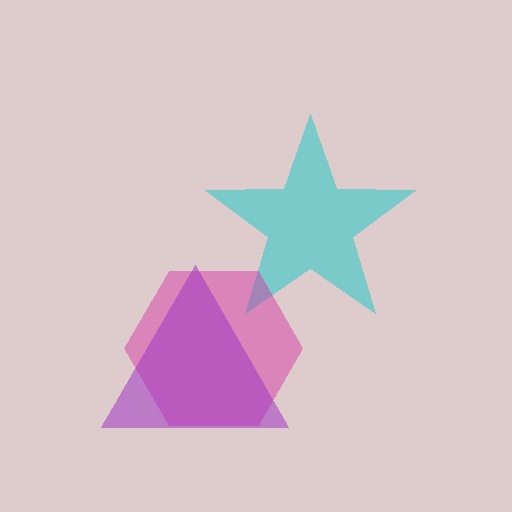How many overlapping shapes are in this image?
There are 3 overlapping shapes in the image.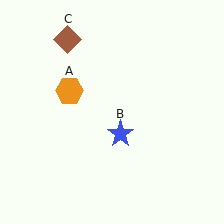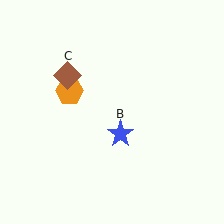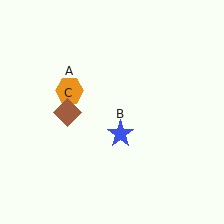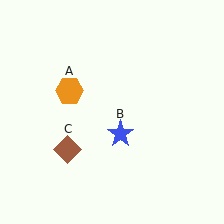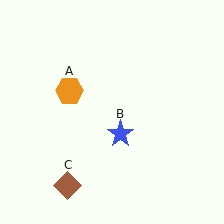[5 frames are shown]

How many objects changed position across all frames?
1 object changed position: brown diamond (object C).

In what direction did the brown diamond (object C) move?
The brown diamond (object C) moved down.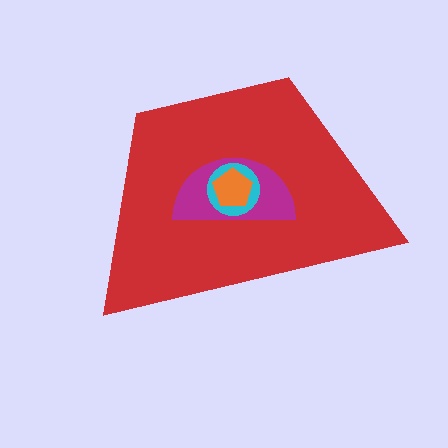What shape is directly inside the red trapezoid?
The magenta semicircle.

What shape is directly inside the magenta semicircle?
The cyan circle.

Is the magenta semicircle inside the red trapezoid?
Yes.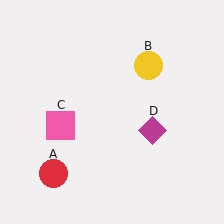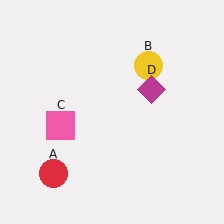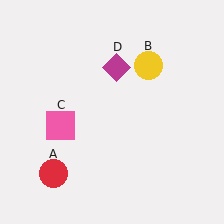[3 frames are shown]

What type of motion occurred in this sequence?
The magenta diamond (object D) rotated counterclockwise around the center of the scene.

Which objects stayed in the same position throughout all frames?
Red circle (object A) and yellow circle (object B) and pink square (object C) remained stationary.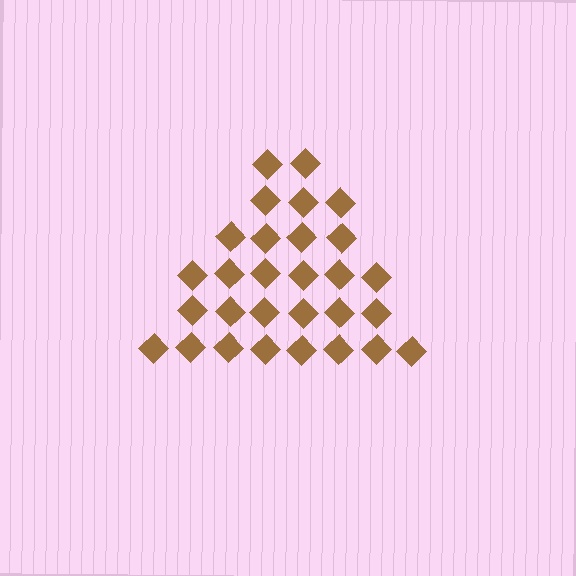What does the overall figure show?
The overall figure shows a triangle.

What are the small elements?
The small elements are diamonds.